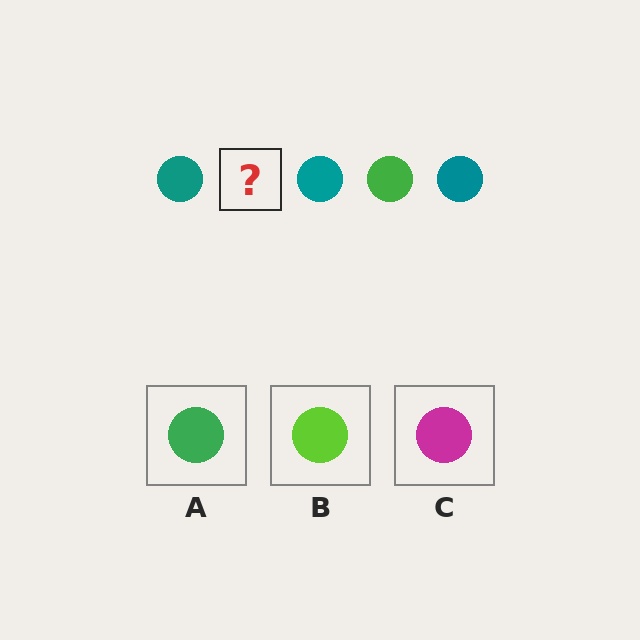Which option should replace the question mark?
Option A.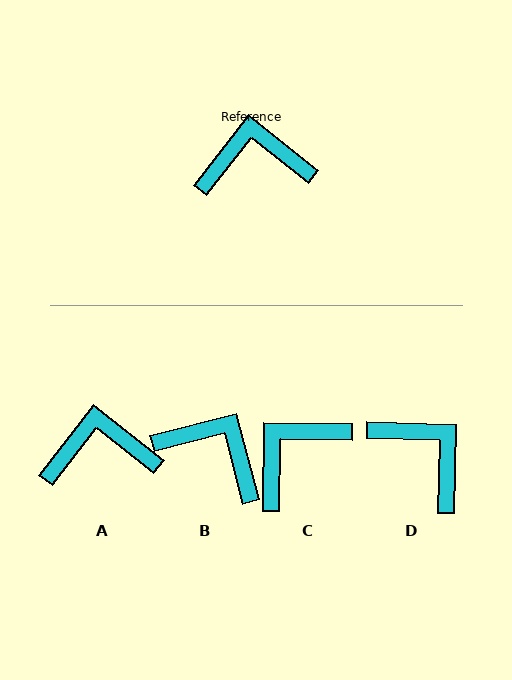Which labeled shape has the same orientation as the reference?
A.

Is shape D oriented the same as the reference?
No, it is off by about 53 degrees.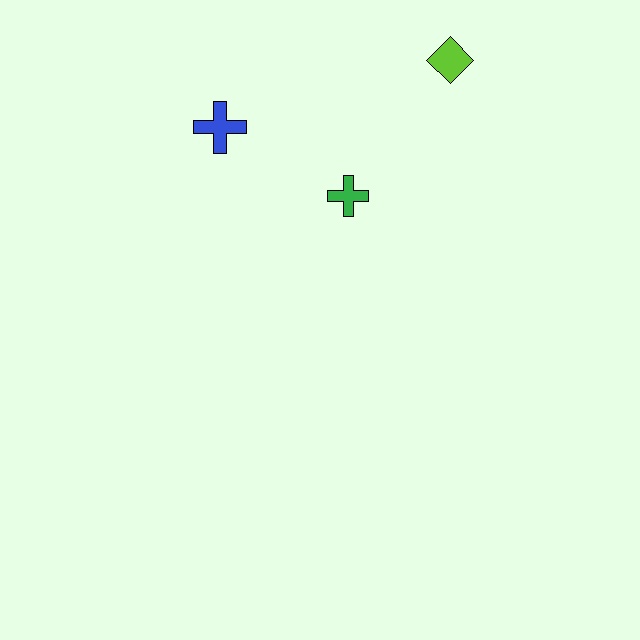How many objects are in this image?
There are 3 objects.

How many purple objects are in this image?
There are no purple objects.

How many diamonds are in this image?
There is 1 diamond.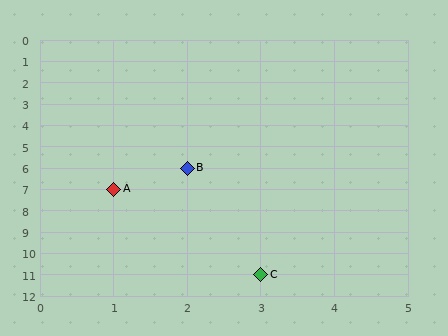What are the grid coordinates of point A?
Point A is at grid coordinates (1, 7).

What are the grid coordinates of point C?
Point C is at grid coordinates (3, 11).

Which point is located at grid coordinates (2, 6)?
Point B is at (2, 6).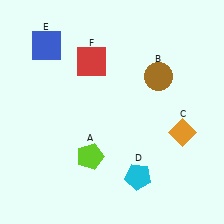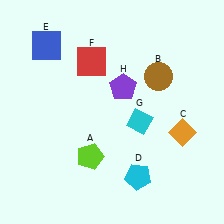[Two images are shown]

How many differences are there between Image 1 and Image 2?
There are 2 differences between the two images.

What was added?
A cyan diamond (G), a purple pentagon (H) were added in Image 2.